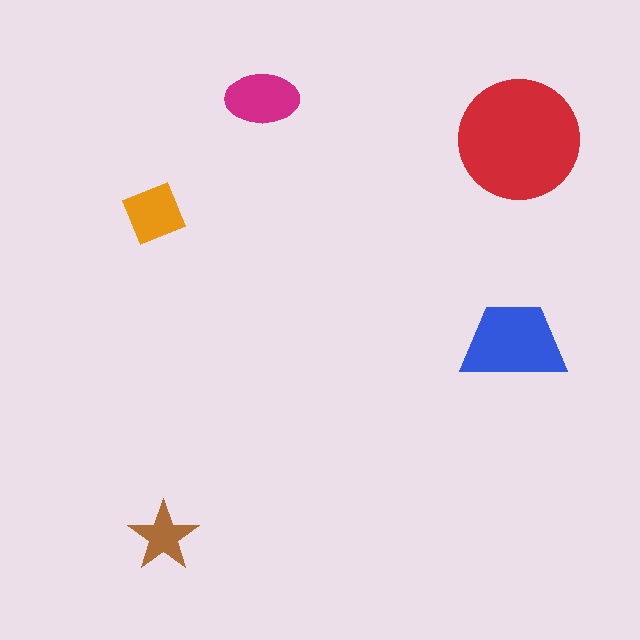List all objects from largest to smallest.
The red circle, the blue trapezoid, the magenta ellipse, the orange square, the brown star.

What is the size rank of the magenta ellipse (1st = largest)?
3rd.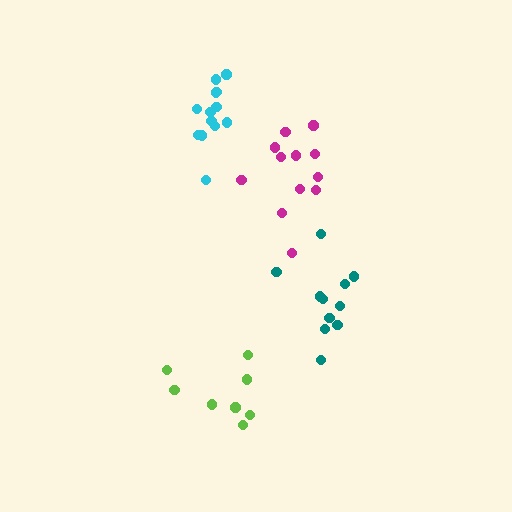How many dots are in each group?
Group 1: 13 dots, Group 2: 11 dots, Group 3: 12 dots, Group 4: 8 dots (44 total).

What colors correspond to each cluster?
The clusters are colored: cyan, teal, magenta, lime.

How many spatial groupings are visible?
There are 4 spatial groupings.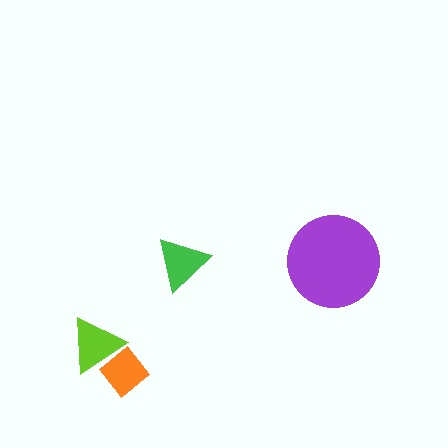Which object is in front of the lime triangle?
The orange diamond is in front of the lime triangle.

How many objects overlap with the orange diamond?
1 object overlaps with the orange diamond.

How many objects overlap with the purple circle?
0 objects overlap with the purple circle.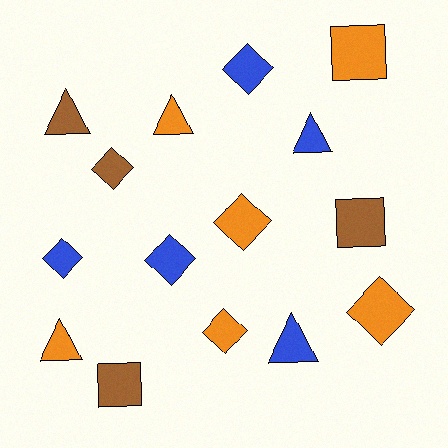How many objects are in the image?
There are 15 objects.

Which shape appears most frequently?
Diamond, with 7 objects.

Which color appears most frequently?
Orange, with 6 objects.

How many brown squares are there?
There are 2 brown squares.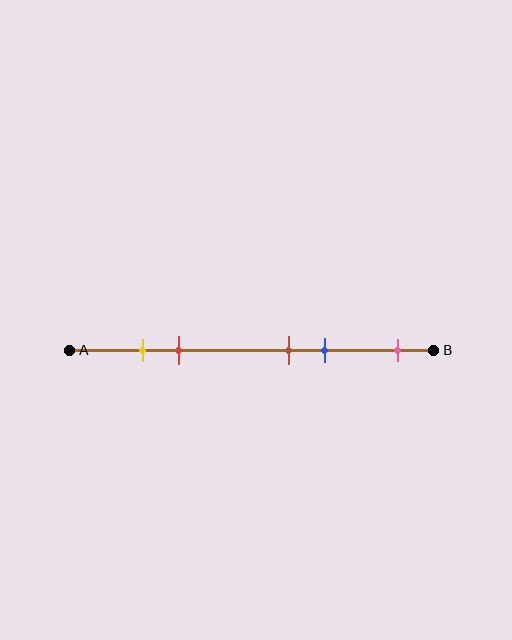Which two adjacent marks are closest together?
The yellow and red marks are the closest adjacent pair.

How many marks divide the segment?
There are 5 marks dividing the segment.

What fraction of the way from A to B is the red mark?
The red mark is approximately 30% (0.3) of the way from A to B.